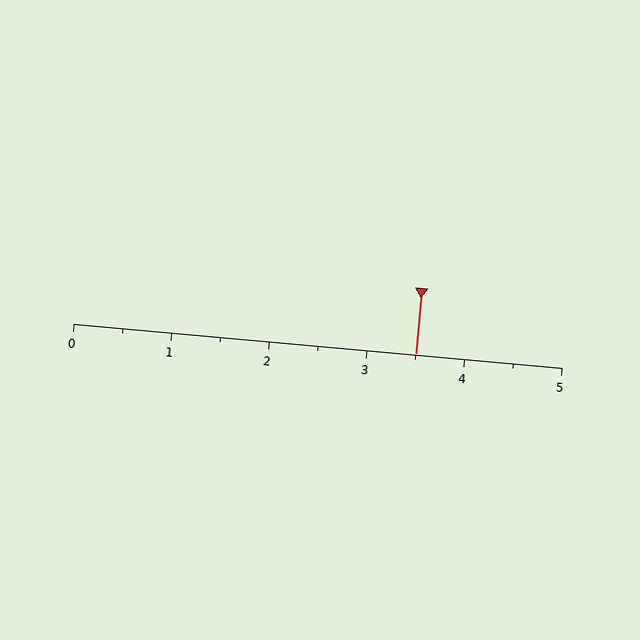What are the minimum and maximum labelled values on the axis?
The axis runs from 0 to 5.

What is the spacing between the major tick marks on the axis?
The major ticks are spaced 1 apart.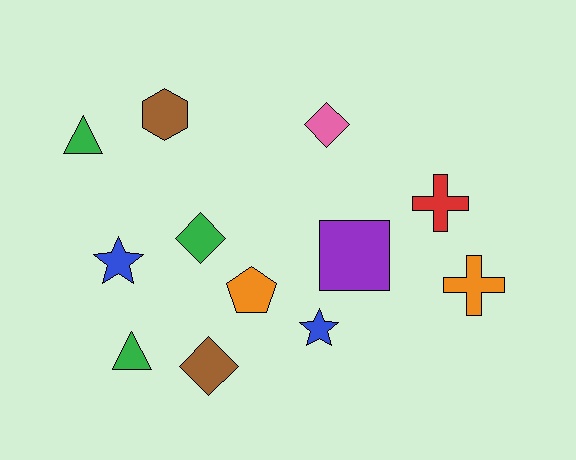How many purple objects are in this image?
There is 1 purple object.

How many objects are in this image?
There are 12 objects.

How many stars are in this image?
There are 2 stars.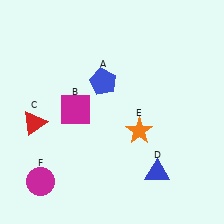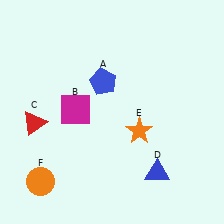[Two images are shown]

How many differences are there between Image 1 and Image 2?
There is 1 difference between the two images.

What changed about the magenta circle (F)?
In Image 1, F is magenta. In Image 2, it changed to orange.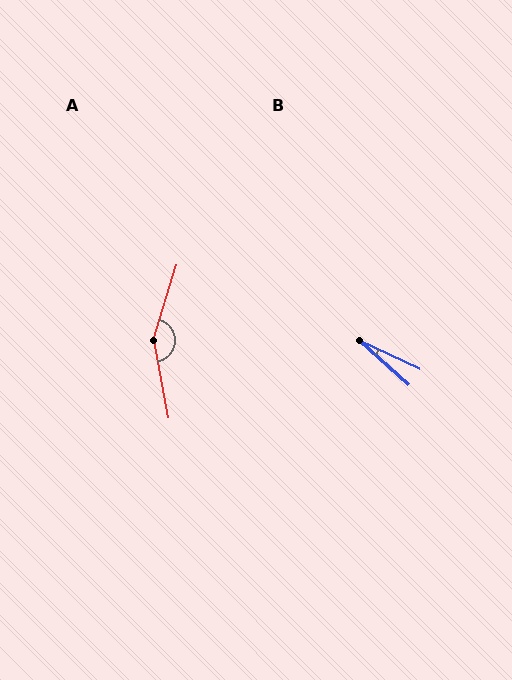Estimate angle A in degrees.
Approximately 152 degrees.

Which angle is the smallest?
B, at approximately 17 degrees.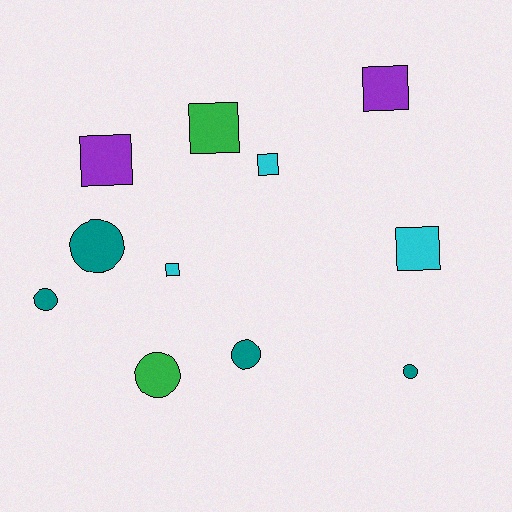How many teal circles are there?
There are 4 teal circles.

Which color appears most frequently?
Teal, with 4 objects.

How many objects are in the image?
There are 11 objects.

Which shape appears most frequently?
Square, with 6 objects.